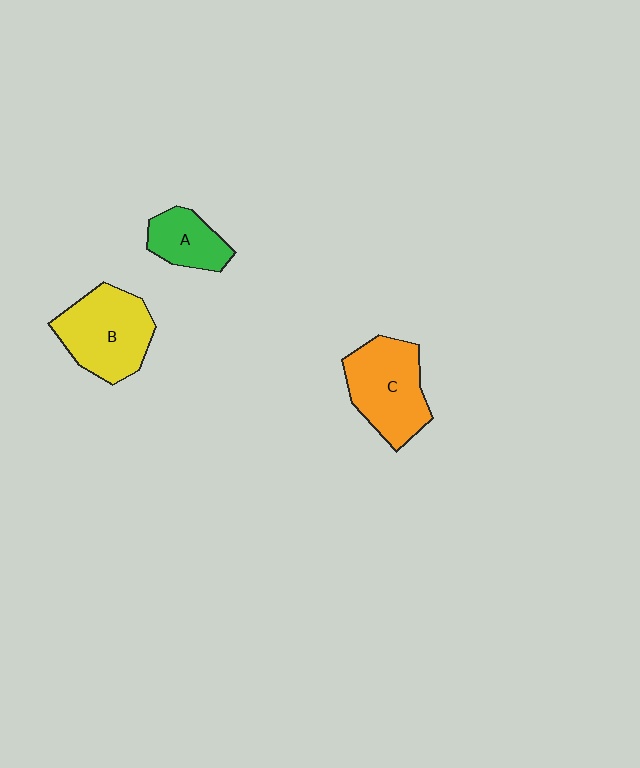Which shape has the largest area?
Shape B (yellow).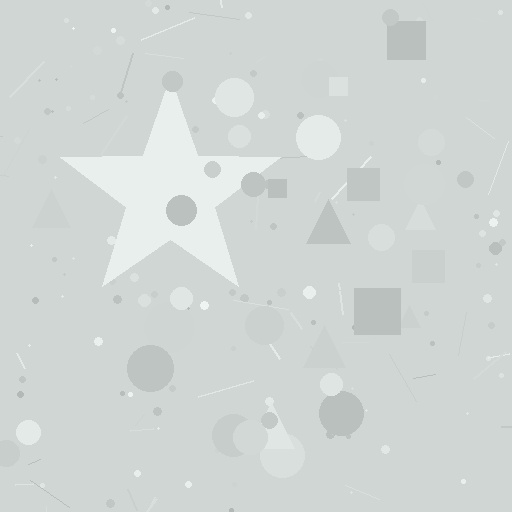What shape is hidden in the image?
A star is hidden in the image.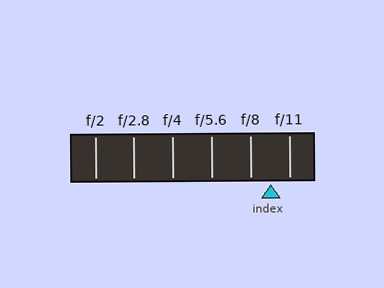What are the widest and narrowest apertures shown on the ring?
The widest aperture shown is f/2 and the narrowest is f/11.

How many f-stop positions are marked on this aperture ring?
There are 6 f-stop positions marked.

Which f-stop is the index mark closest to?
The index mark is closest to f/11.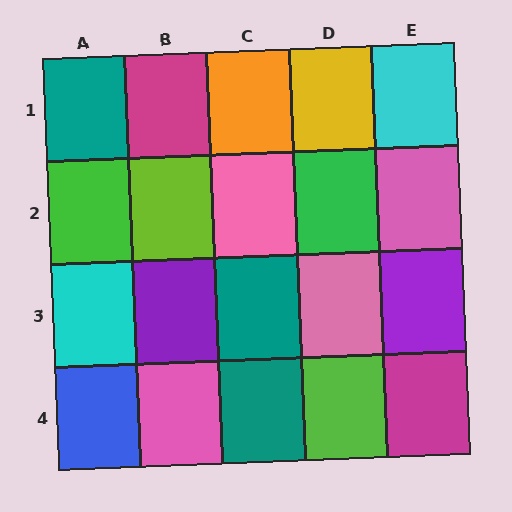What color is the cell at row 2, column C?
Pink.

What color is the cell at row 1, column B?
Magenta.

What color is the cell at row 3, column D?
Pink.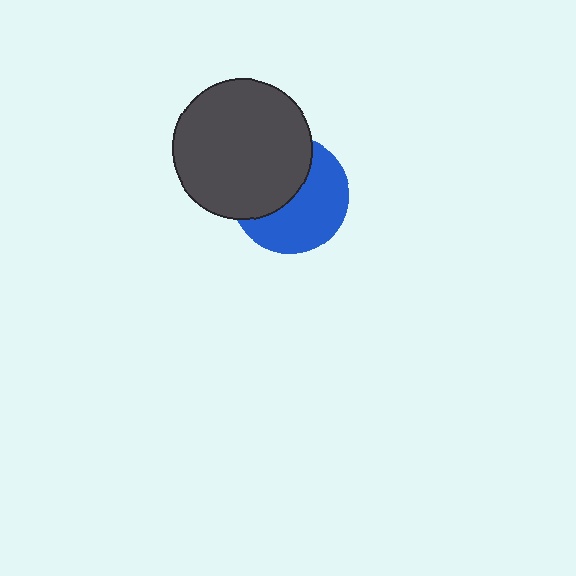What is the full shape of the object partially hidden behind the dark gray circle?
The partially hidden object is a blue circle.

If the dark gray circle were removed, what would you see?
You would see the complete blue circle.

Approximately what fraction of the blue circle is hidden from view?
Roughly 46% of the blue circle is hidden behind the dark gray circle.